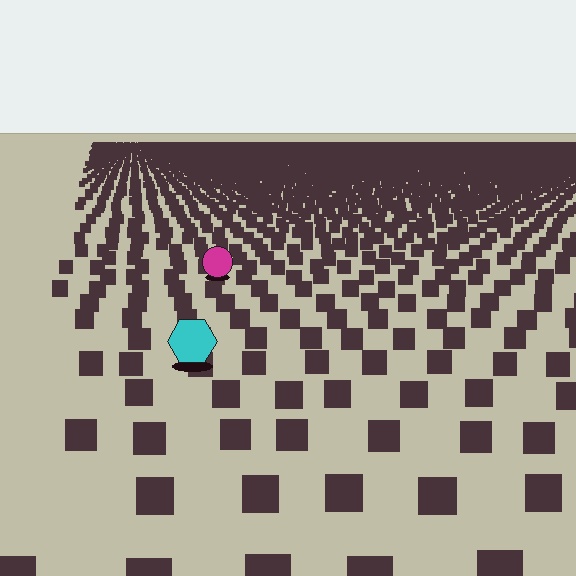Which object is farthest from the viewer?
The magenta circle is farthest from the viewer. It appears smaller and the ground texture around it is denser.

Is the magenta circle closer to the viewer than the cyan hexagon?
No. The cyan hexagon is closer — you can tell from the texture gradient: the ground texture is coarser near it.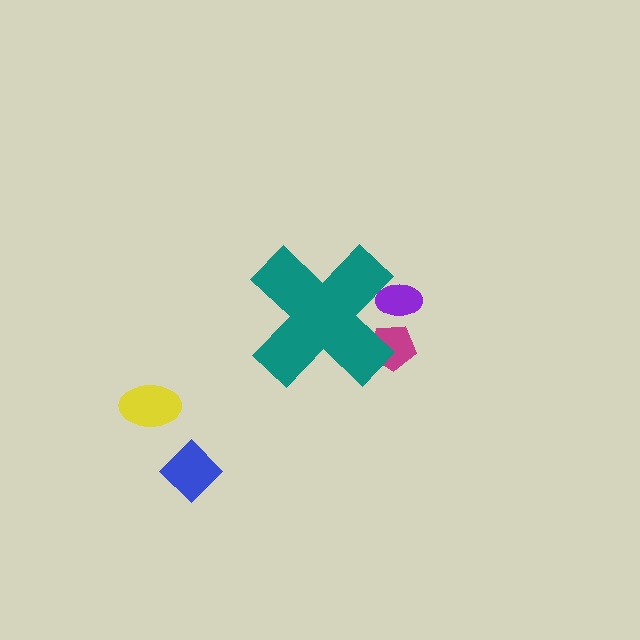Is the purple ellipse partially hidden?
Yes, the purple ellipse is partially hidden behind the teal cross.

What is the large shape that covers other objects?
A teal cross.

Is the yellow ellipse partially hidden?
No, the yellow ellipse is fully visible.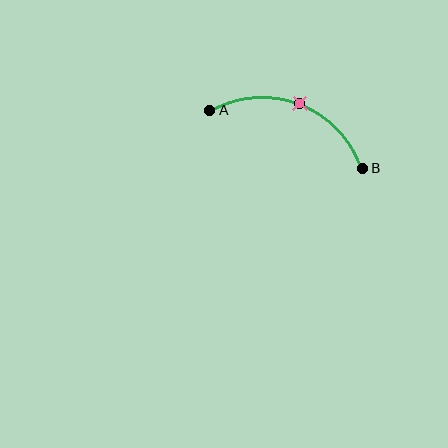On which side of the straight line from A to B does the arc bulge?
The arc bulges above the straight line connecting A and B.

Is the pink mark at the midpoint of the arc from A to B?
Yes. The pink mark lies on the arc at equal arc-length from both A and B — it is the arc midpoint.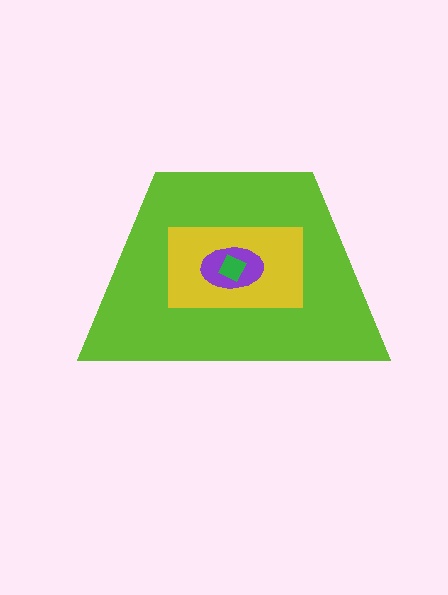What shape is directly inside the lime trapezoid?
The yellow rectangle.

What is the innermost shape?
The green diamond.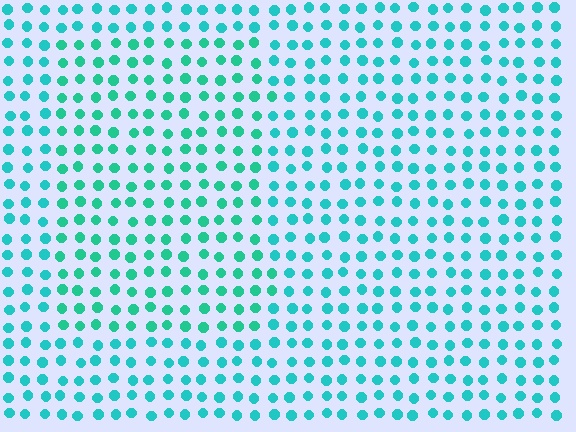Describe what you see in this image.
The image is filled with small cyan elements in a uniform arrangement. A rectangle-shaped region is visible where the elements are tinted to a slightly different hue, forming a subtle color boundary.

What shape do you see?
I see a rectangle.